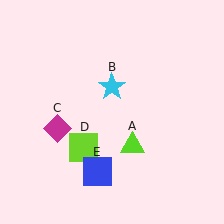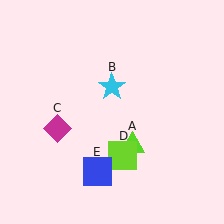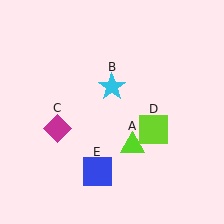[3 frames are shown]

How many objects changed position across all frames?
1 object changed position: lime square (object D).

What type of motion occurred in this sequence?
The lime square (object D) rotated counterclockwise around the center of the scene.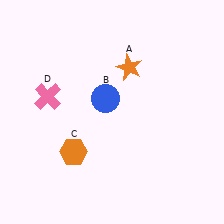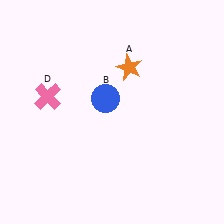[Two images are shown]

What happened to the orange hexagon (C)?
The orange hexagon (C) was removed in Image 2. It was in the bottom-left area of Image 1.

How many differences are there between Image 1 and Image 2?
There is 1 difference between the two images.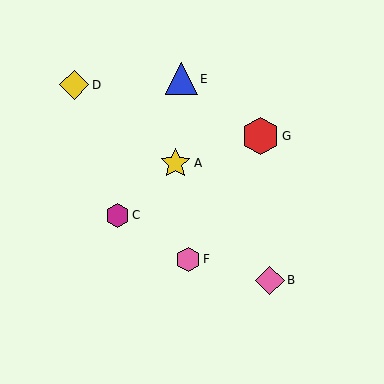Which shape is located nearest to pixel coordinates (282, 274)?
The pink diamond (labeled B) at (270, 280) is nearest to that location.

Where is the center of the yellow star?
The center of the yellow star is at (175, 163).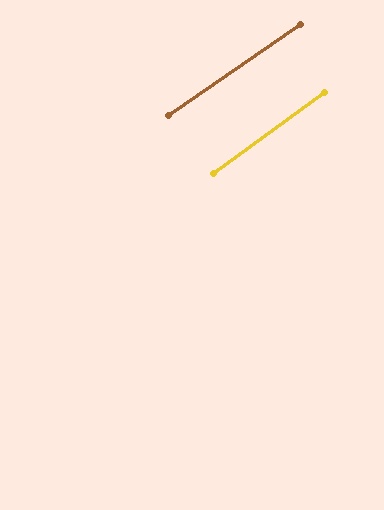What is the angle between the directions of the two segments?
Approximately 2 degrees.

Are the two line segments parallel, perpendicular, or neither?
Parallel — their directions differ by only 1.8°.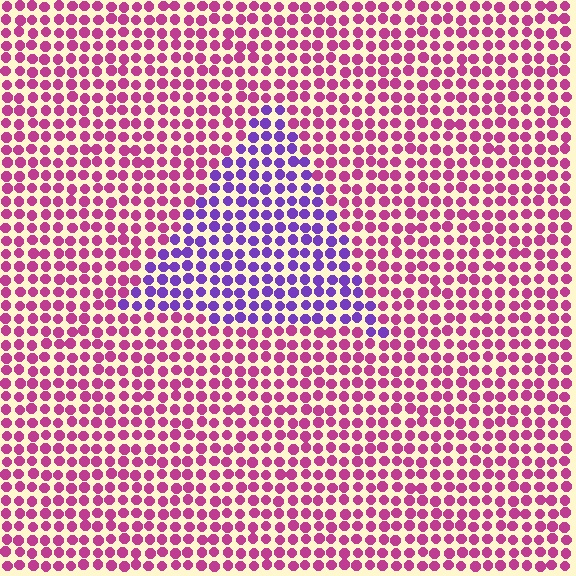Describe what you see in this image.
The image is filled with small magenta elements in a uniform arrangement. A triangle-shaped region is visible where the elements are tinted to a slightly different hue, forming a subtle color boundary.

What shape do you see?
I see a triangle.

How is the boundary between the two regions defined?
The boundary is defined purely by a slight shift in hue (about 54 degrees). Spacing, size, and orientation are identical on both sides.